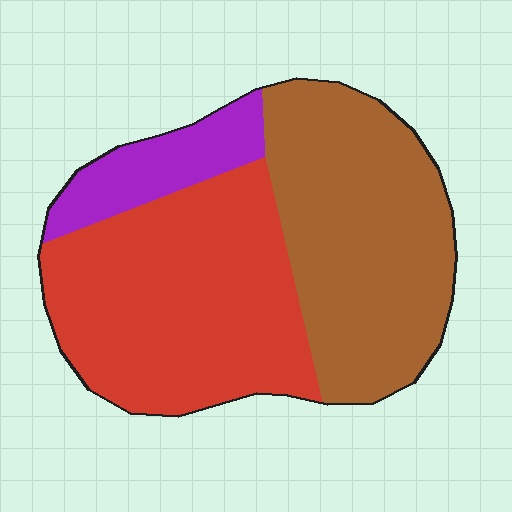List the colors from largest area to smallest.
From largest to smallest: red, brown, purple.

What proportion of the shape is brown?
Brown covers 42% of the shape.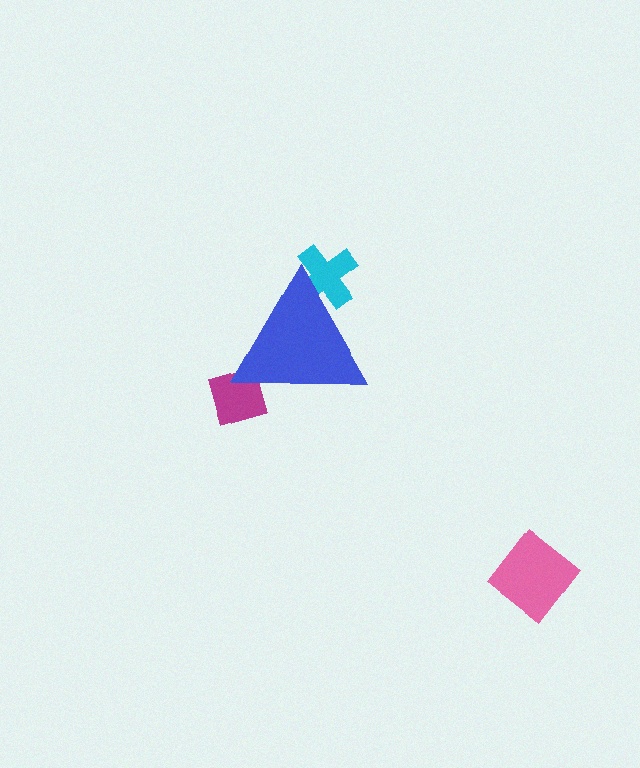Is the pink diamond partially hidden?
No, the pink diamond is fully visible.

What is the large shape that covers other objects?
A blue triangle.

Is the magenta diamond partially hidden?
Yes, the magenta diamond is partially hidden behind the blue triangle.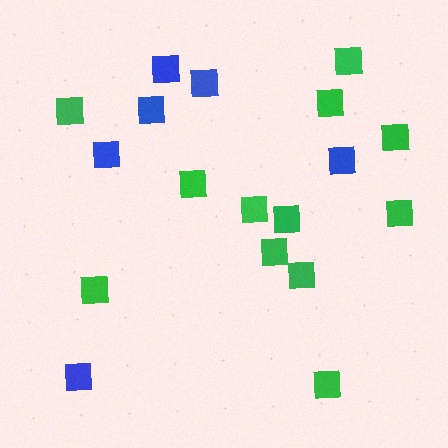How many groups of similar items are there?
There are 2 groups: one group of green squares (12) and one group of blue squares (6).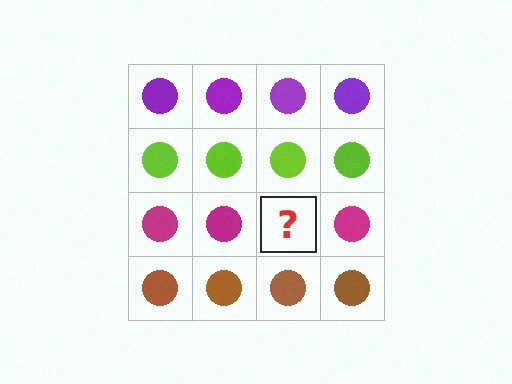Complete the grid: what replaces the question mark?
The question mark should be replaced with a magenta circle.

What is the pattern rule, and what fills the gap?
The rule is that each row has a consistent color. The gap should be filled with a magenta circle.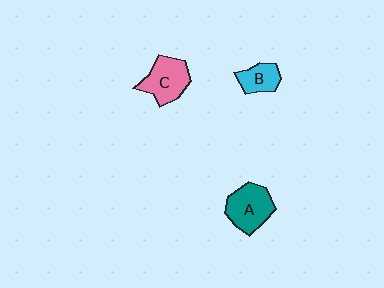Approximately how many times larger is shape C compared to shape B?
Approximately 1.6 times.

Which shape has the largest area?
Shape A (teal).